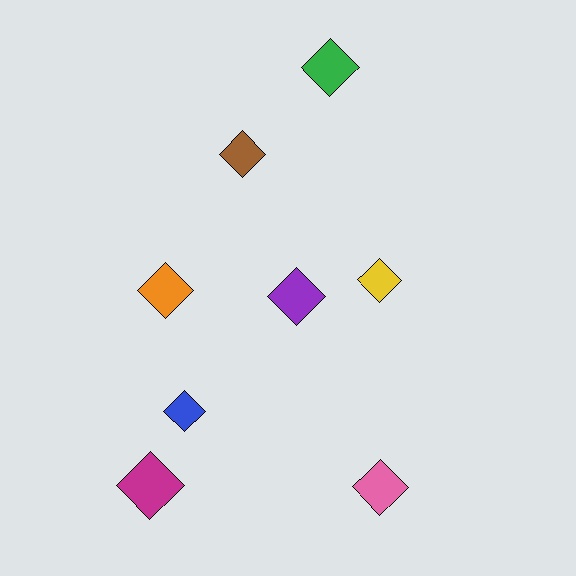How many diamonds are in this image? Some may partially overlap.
There are 8 diamonds.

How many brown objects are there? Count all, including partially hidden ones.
There is 1 brown object.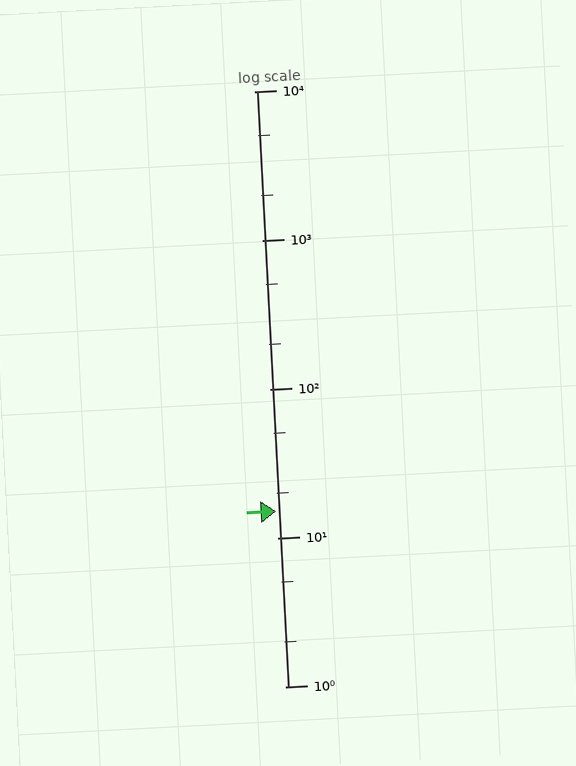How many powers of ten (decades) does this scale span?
The scale spans 4 decades, from 1 to 10000.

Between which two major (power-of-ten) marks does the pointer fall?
The pointer is between 10 and 100.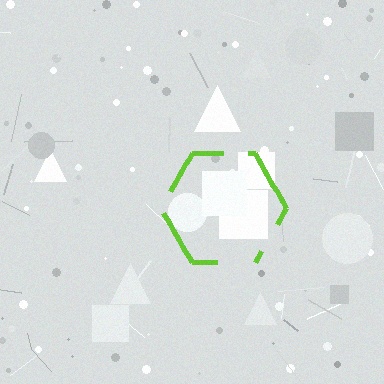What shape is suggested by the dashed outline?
The dashed outline suggests a hexagon.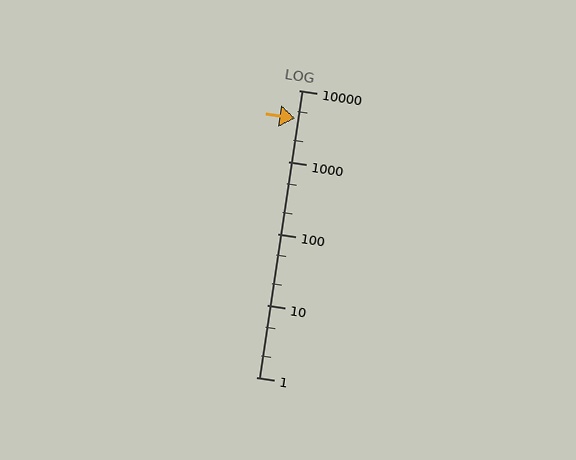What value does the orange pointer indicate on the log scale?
The pointer indicates approximately 4000.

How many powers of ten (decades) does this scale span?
The scale spans 4 decades, from 1 to 10000.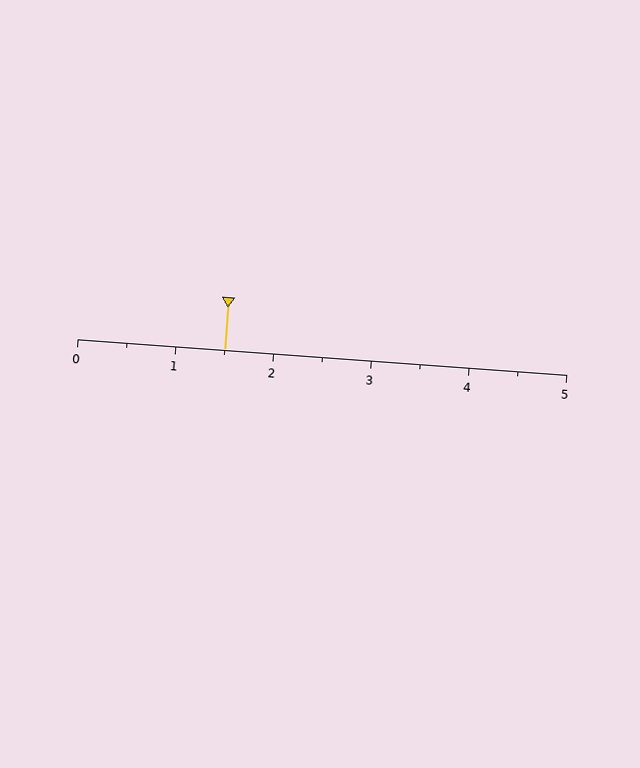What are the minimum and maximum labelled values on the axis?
The axis runs from 0 to 5.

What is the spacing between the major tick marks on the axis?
The major ticks are spaced 1 apart.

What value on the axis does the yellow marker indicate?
The marker indicates approximately 1.5.